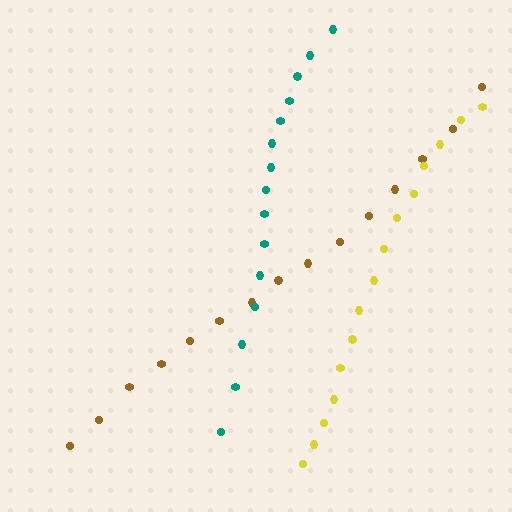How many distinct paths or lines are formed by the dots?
There are 3 distinct paths.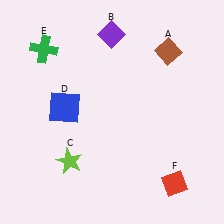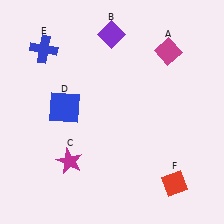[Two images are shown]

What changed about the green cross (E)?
In Image 1, E is green. In Image 2, it changed to blue.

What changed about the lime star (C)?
In Image 1, C is lime. In Image 2, it changed to magenta.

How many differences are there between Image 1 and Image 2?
There are 3 differences between the two images.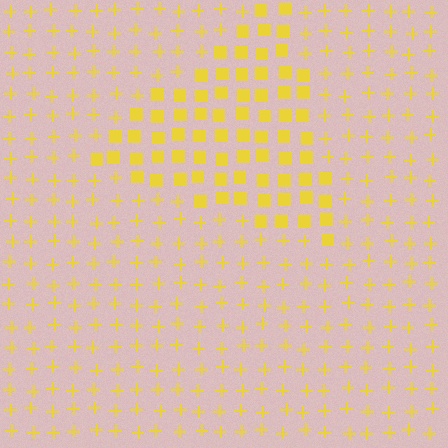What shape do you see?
I see a triangle.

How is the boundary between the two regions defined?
The boundary is defined by a change in element shape: squares inside vs. plus signs outside. All elements share the same color and spacing.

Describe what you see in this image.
The image is filled with small yellow elements arranged in a uniform grid. A triangle-shaped region contains squares, while the surrounding area contains plus signs. The boundary is defined purely by the change in element shape.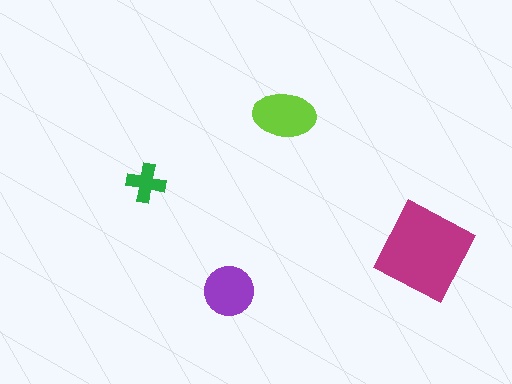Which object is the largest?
The magenta square.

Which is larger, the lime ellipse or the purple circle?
The lime ellipse.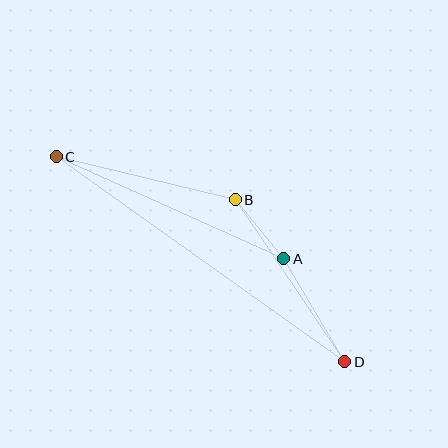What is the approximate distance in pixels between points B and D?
The distance between B and D is approximately 196 pixels.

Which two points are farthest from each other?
Points C and D are farthest from each other.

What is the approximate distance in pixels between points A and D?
The distance between A and D is approximately 120 pixels.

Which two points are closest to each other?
Points A and B are closest to each other.